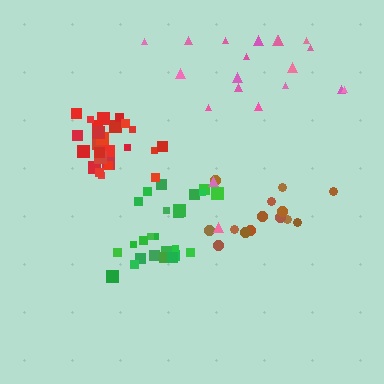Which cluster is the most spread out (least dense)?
Pink.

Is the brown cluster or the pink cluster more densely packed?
Brown.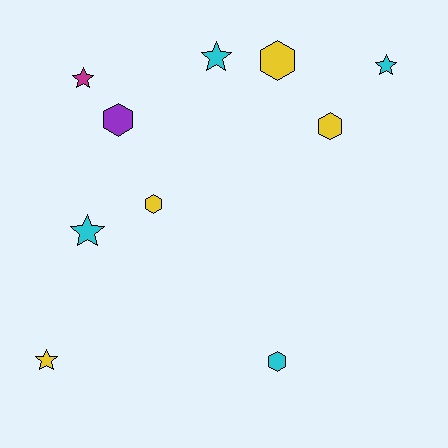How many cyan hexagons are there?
There is 1 cyan hexagon.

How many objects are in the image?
There are 10 objects.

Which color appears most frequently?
Yellow, with 4 objects.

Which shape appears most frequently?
Hexagon, with 5 objects.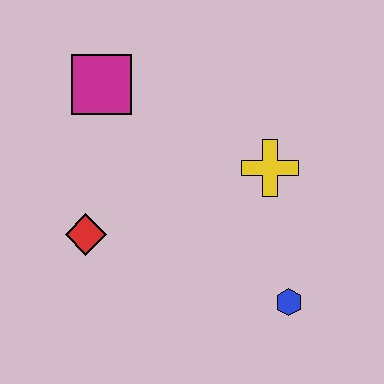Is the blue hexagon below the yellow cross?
Yes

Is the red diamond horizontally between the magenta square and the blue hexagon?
No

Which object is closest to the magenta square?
The red diamond is closest to the magenta square.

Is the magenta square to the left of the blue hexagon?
Yes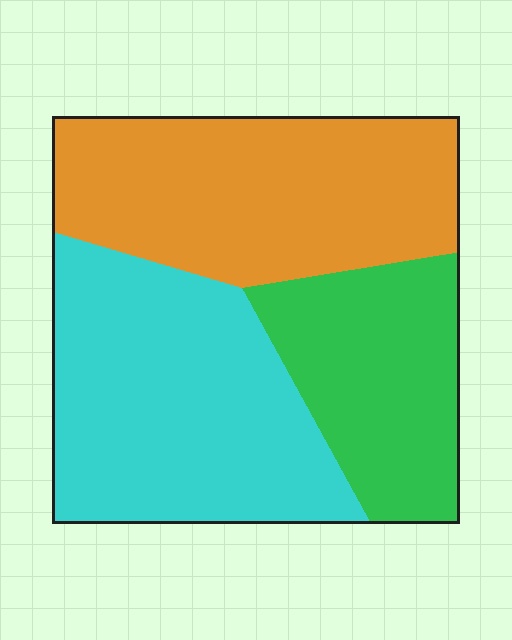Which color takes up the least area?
Green, at roughly 25%.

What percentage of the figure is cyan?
Cyan takes up between a quarter and a half of the figure.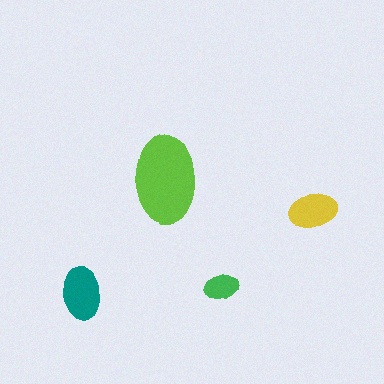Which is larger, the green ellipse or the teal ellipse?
The teal one.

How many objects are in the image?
There are 4 objects in the image.